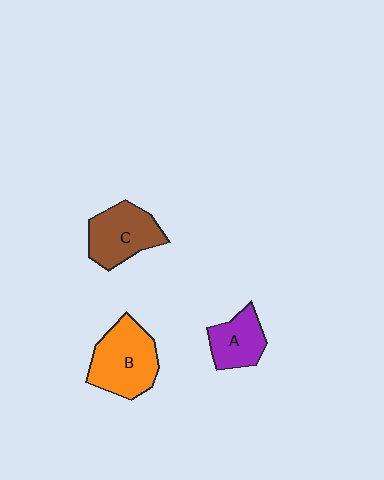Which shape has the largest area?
Shape B (orange).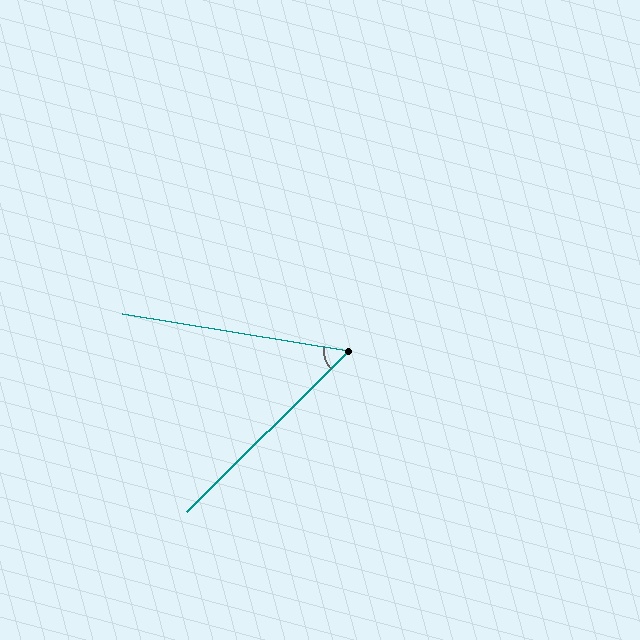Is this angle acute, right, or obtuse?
It is acute.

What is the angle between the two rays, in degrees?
Approximately 54 degrees.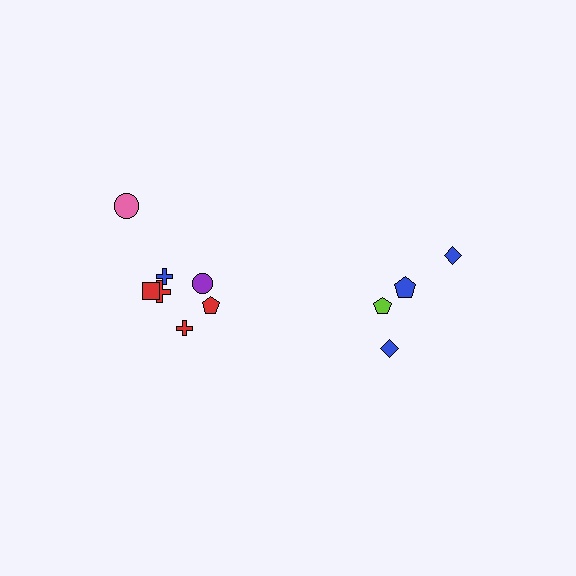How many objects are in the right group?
There are 4 objects.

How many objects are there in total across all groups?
There are 11 objects.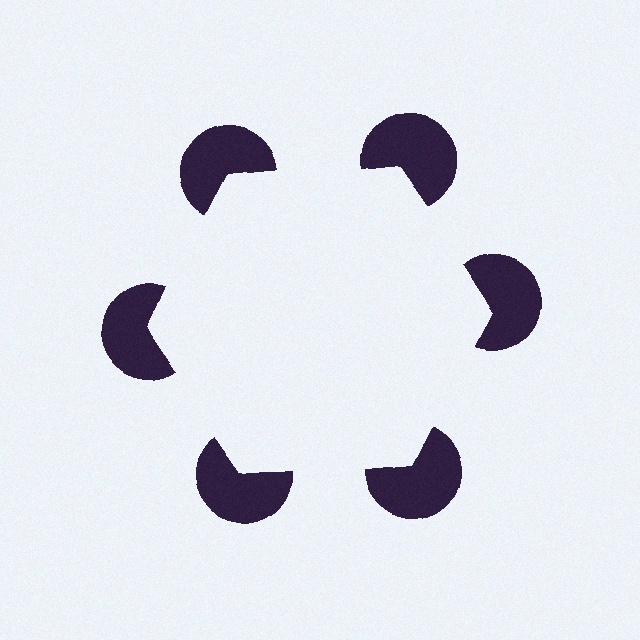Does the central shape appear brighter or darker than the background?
It typically appears slightly brighter than the background, even though no actual brightness change is drawn.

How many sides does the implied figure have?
6 sides.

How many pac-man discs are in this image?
There are 6 — one at each vertex of the illusory hexagon.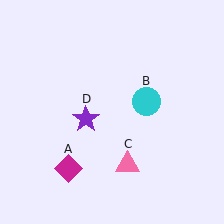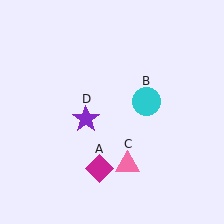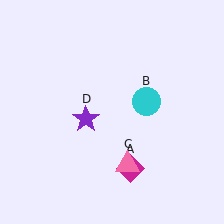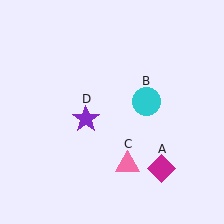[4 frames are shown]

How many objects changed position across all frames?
1 object changed position: magenta diamond (object A).